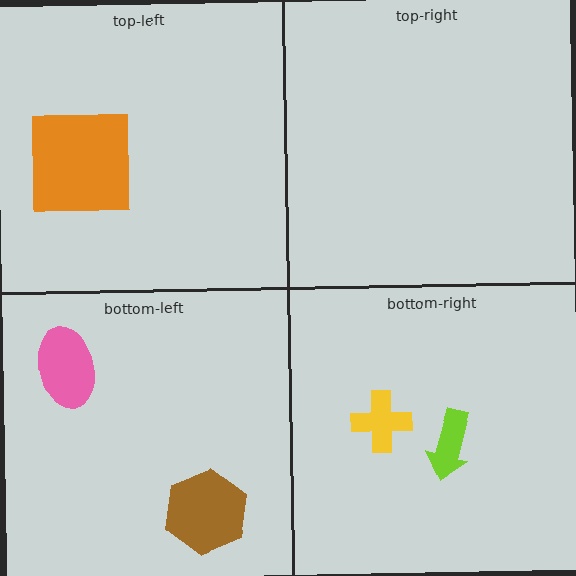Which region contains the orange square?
The top-left region.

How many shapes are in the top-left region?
1.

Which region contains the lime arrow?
The bottom-right region.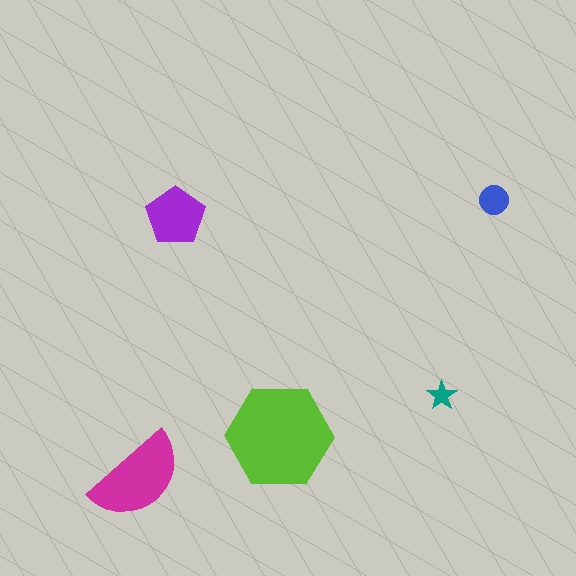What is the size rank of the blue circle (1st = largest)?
4th.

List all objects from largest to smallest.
The lime hexagon, the magenta semicircle, the purple pentagon, the blue circle, the teal star.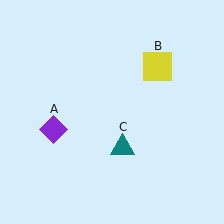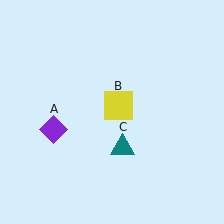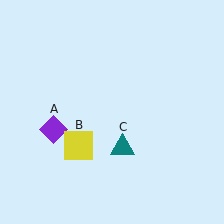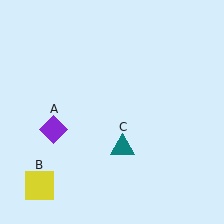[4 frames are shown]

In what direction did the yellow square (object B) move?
The yellow square (object B) moved down and to the left.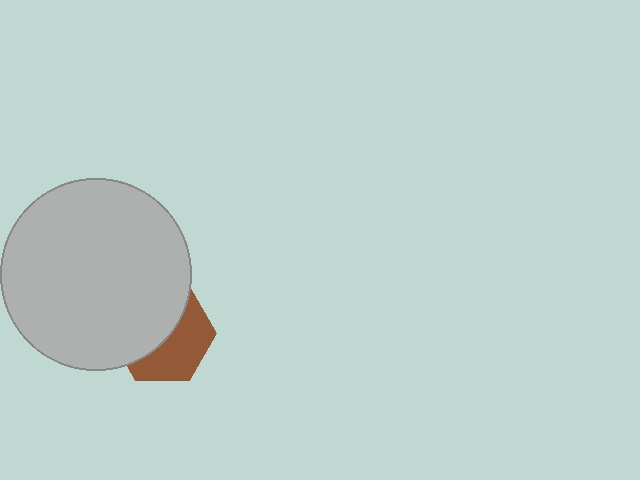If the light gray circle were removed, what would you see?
You would see the complete brown hexagon.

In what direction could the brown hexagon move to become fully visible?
The brown hexagon could move toward the lower-right. That would shift it out from behind the light gray circle entirely.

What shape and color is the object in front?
The object in front is a light gray circle.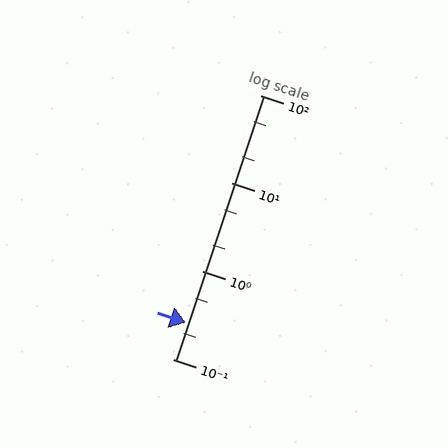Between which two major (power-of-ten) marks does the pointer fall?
The pointer is between 0.1 and 1.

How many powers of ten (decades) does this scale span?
The scale spans 3 decades, from 0.1 to 100.